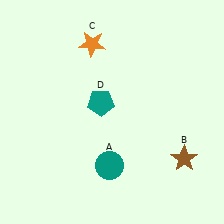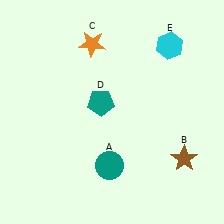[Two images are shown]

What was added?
A cyan hexagon (E) was added in Image 2.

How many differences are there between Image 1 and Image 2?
There is 1 difference between the two images.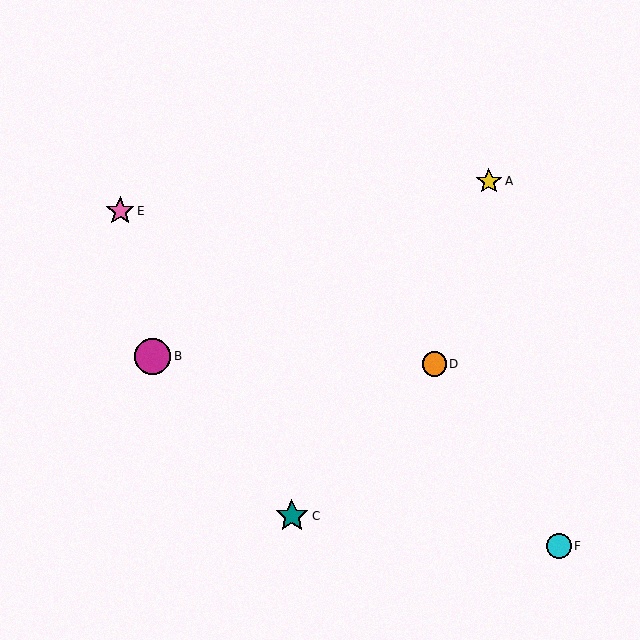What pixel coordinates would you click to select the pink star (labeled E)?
Click at (120, 211) to select the pink star E.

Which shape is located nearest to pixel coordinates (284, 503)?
The teal star (labeled C) at (292, 516) is nearest to that location.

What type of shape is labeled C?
Shape C is a teal star.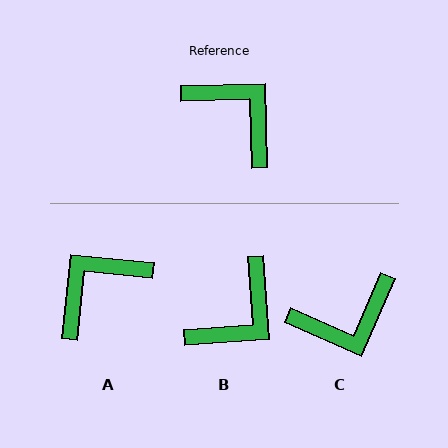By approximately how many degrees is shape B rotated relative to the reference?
Approximately 87 degrees clockwise.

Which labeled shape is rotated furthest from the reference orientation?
C, about 115 degrees away.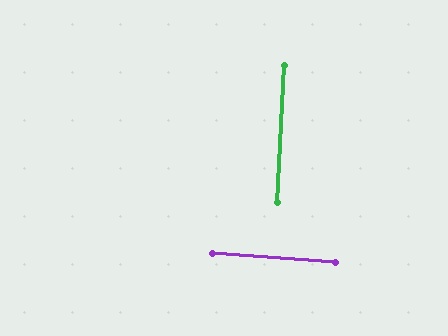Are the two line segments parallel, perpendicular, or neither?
Perpendicular — they meet at approximately 89°.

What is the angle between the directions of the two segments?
Approximately 89 degrees.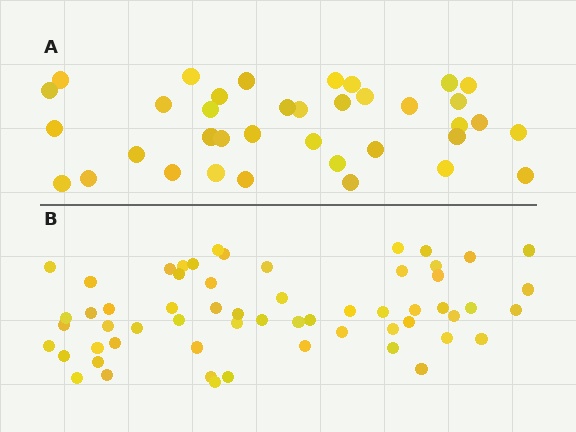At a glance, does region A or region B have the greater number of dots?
Region B (the bottom region) has more dots.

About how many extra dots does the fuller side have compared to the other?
Region B has approximately 20 more dots than region A.